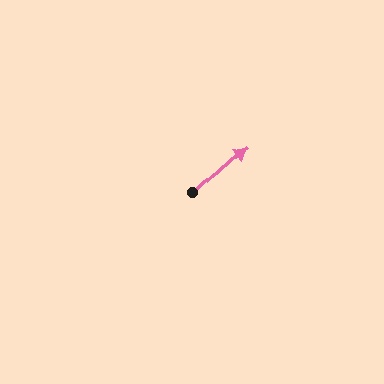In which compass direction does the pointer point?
Northeast.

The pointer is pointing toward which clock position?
Roughly 2 o'clock.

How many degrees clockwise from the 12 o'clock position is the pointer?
Approximately 49 degrees.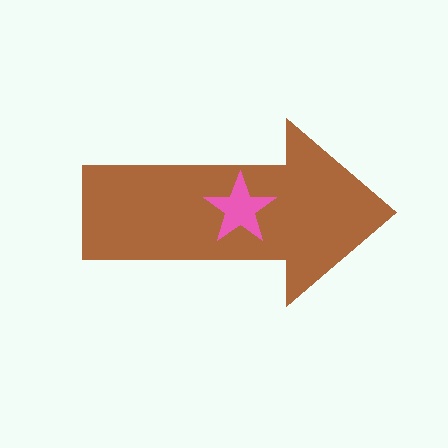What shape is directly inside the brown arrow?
The pink star.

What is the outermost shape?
The brown arrow.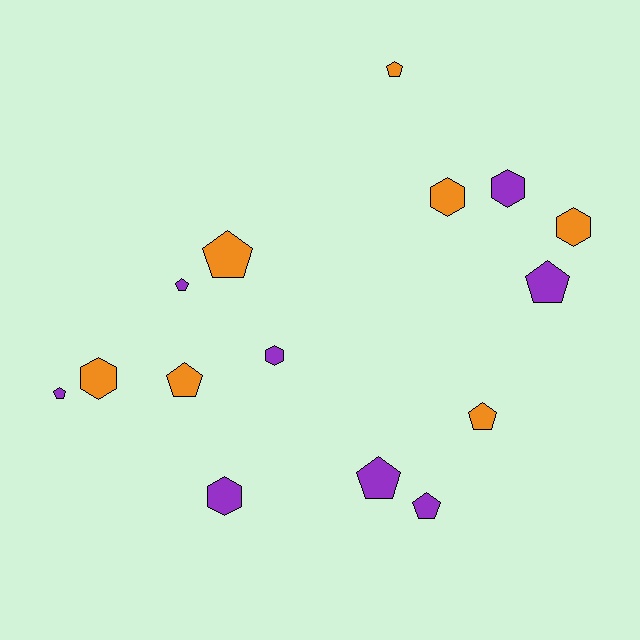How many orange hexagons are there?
There are 3 orange hexagons.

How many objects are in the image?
There are 15 objects.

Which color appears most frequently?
Purple, with 8 objects.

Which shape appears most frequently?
Pentagon, with 9 objects.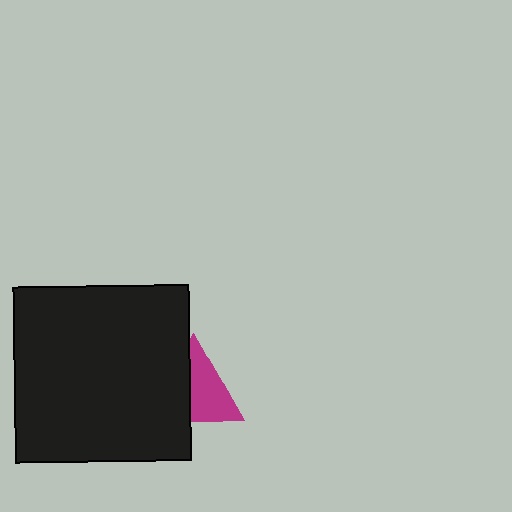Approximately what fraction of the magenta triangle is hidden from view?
Roughly 45% of the magenta triangle is hidden behind the black square.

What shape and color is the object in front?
The object in front is a black square.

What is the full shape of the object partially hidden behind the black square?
The partially hidden object is a magenta triangle.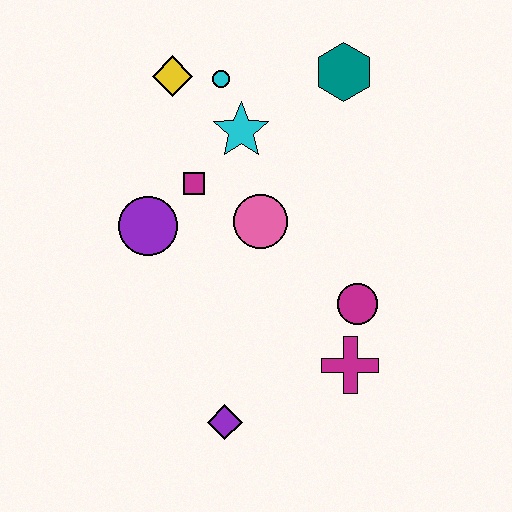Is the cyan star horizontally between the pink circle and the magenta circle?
No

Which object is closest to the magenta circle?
The magenta cross is closest to the magenta circle.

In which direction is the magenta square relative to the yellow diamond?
The magenta square is below the yellow diamond.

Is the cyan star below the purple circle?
No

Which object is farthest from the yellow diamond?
The purple diamond is farthest from the yellow diamond.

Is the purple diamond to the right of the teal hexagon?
No